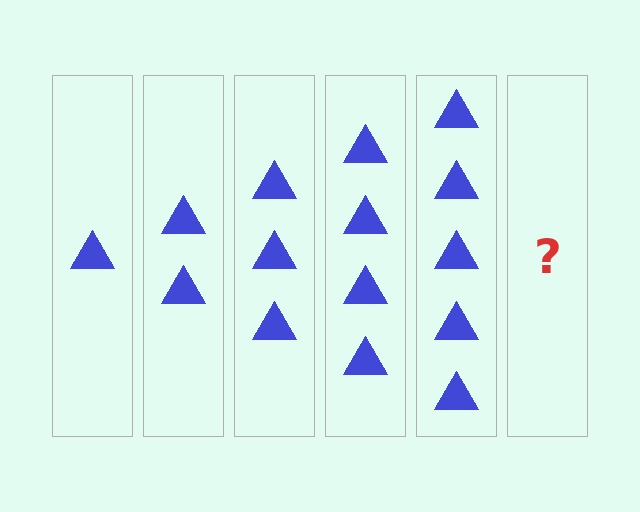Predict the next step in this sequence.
The next step is 6 triangles.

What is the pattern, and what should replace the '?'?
The pattern is that each step adds one more triangle. The '?' should be 6 triangles.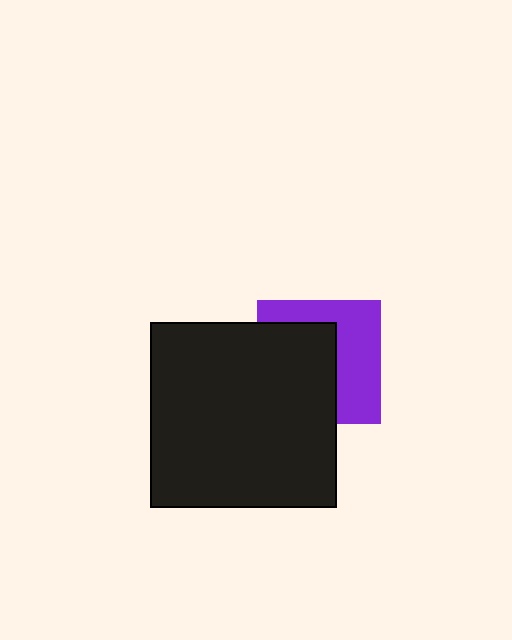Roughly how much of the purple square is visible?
About half of it is visible (roughly 47%).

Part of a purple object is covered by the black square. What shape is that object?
It is a square.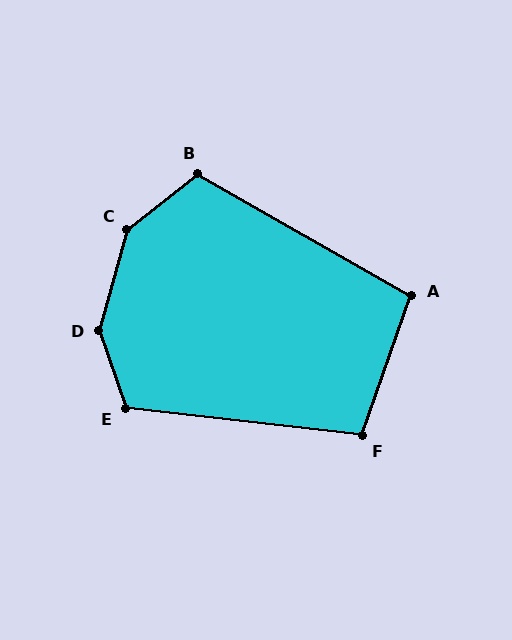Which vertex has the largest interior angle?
D, at approximately 146 degrees.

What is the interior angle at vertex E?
Approximately 116 degrees (obtuse).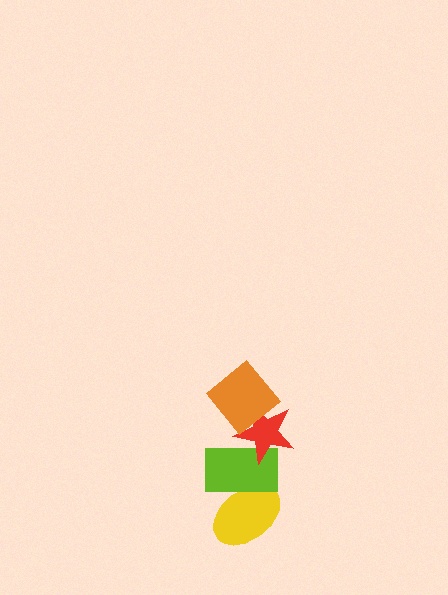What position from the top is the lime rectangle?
The lime rectangle is 3rd from the top.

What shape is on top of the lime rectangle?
The red star is on top of the lime rectangle.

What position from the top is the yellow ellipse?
The yellow ellipse is 4th from the top.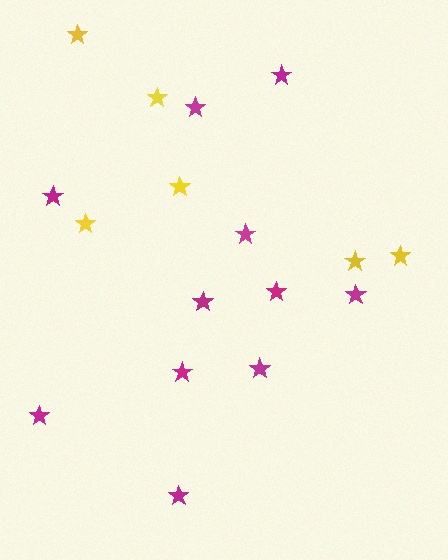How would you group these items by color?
There are 2 groups: one group of magenta stars (11) and one group of yellow stars (6).